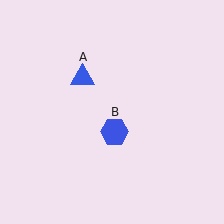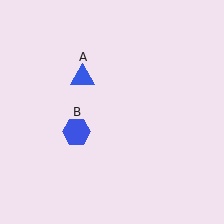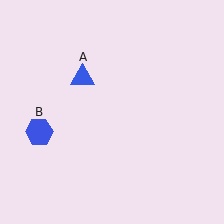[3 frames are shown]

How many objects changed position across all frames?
1 object changed position: blue hexagon (object B).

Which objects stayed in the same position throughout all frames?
Blue triangle (object A) remained stationary.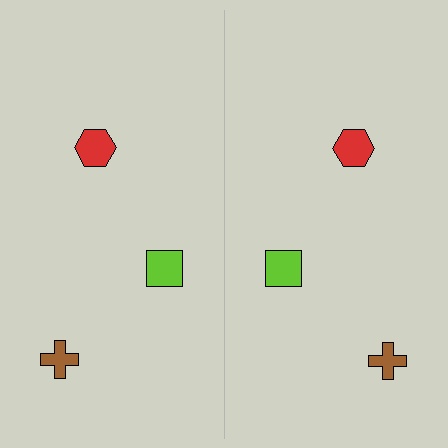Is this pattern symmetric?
Yes, this pattern has bilateral (reflection) symmetry.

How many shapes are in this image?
There are 6 shapes in this image.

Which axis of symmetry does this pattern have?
The pattern has a vertical axis of symmetry running through the center of the image.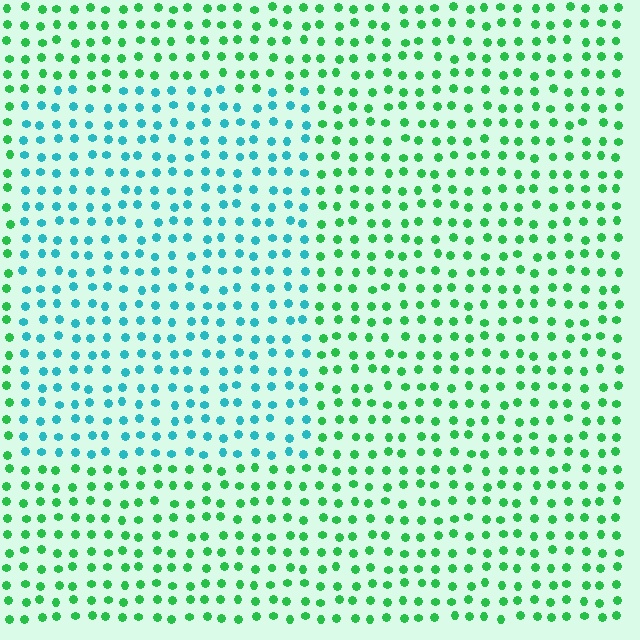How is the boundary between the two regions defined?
The boundary is defined purely by a slight shift in hue (about 50 degrees). Spacing, size, and orientation are identical on both sides.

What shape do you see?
I see a rectangle.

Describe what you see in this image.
The image is filled with small green elements in a uniform arrangement. A rectangle-shaped region is visible where the elements are tinted to a slightly different hue, forming a subtle color boundary.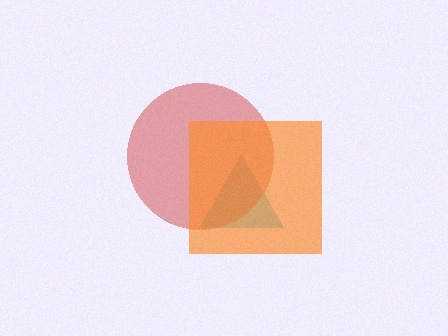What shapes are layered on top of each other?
The layered shapes are: a cyan triangle, a red circle, an orange square.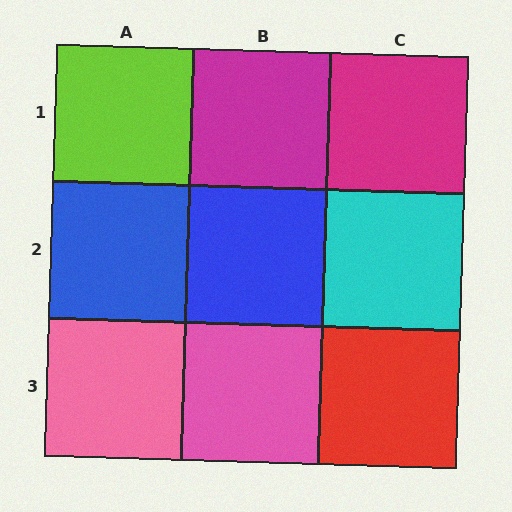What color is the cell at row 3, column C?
Red.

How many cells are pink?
2 cells are pink.